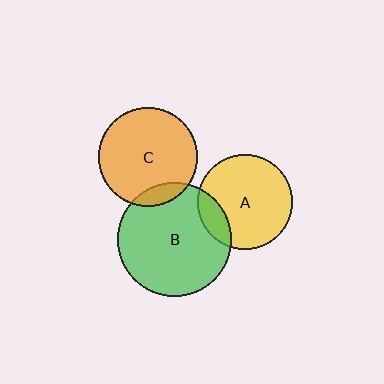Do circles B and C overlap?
Yes.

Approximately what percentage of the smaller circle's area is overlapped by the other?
Approximately 10%.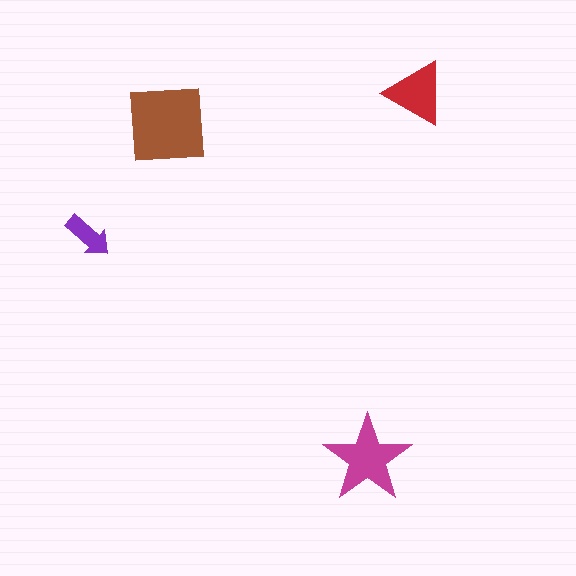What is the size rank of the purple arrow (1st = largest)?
4th.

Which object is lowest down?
The magenta star is bottommost.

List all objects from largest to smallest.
The brown square, the magenta star, the red triangle, the purple arrow.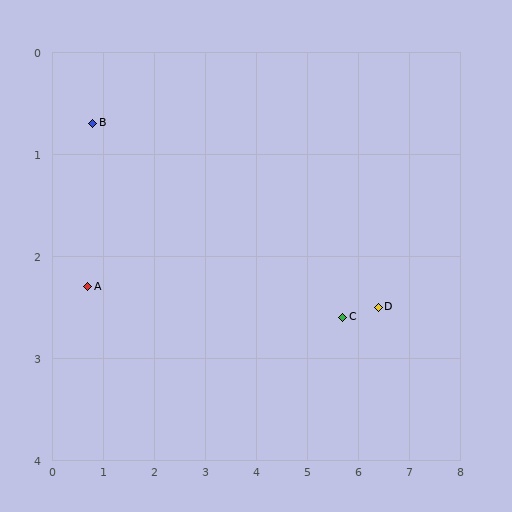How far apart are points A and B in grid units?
Points A and B are about 1.6 grid units apart.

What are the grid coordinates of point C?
Point C is at approximately (5.7, 2.6).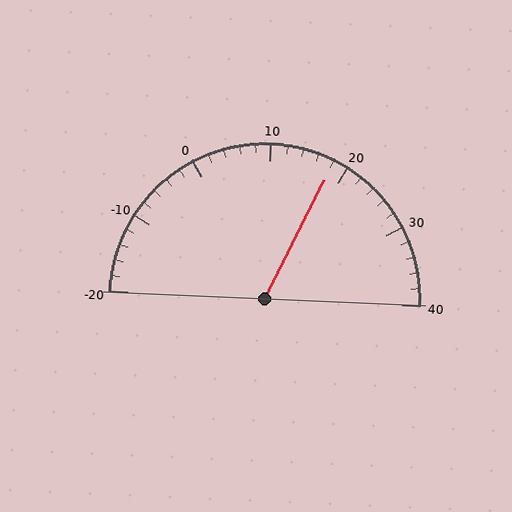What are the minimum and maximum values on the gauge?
The gauge ranges from -20 to 40.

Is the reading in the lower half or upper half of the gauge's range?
The reading is in the upper half of the range (-20 to 40).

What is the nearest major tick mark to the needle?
The nearest major tick mark is 20.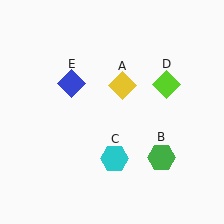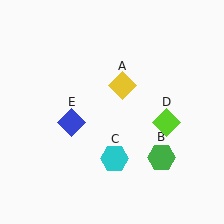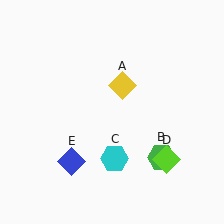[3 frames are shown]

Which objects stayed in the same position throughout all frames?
Yellow diamond (object A) and green hexagon (object B) and cyan hexagon (object C) remained stationary.